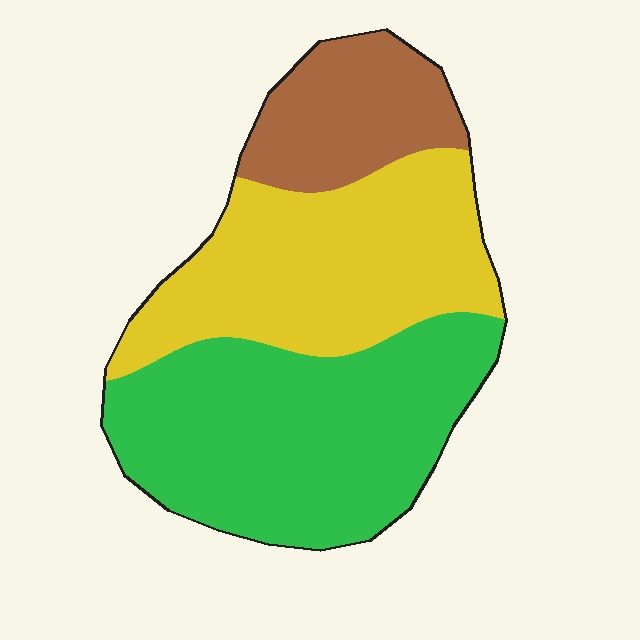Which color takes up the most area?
Green, at roughly 45%.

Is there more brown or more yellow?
Yellow.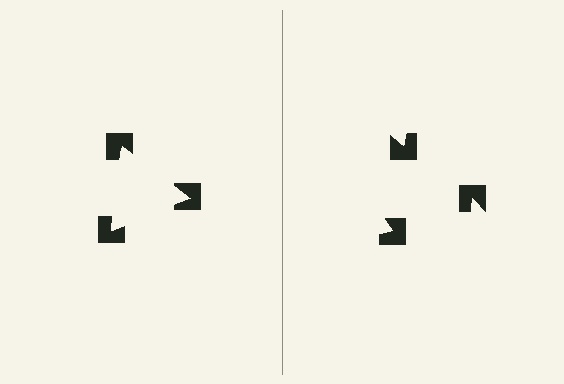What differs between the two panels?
The notched squares are positioned identically on both sides; only the wedge orientations differ. On the left they align to a triangle; on the right they are misaligned.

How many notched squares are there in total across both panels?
6 — 3 on each side.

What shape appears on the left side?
An illusory triangle.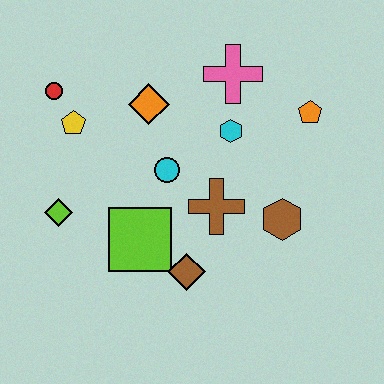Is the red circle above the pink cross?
No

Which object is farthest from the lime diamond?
The orange pentagon is farthest from the lime diamond.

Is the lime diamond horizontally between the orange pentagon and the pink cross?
No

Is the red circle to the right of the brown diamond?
No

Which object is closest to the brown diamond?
The lime square is closest to the brown diamond.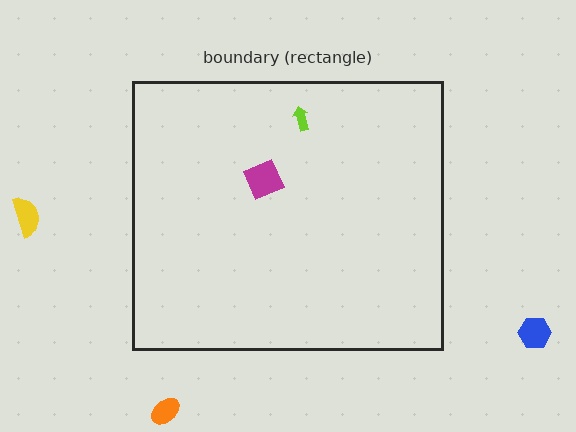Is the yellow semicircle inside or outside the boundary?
Outside.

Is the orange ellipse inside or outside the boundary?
Outside.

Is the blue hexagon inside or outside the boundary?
Outside.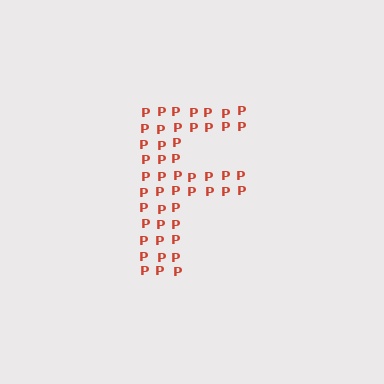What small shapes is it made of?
It is made of small letter P's.